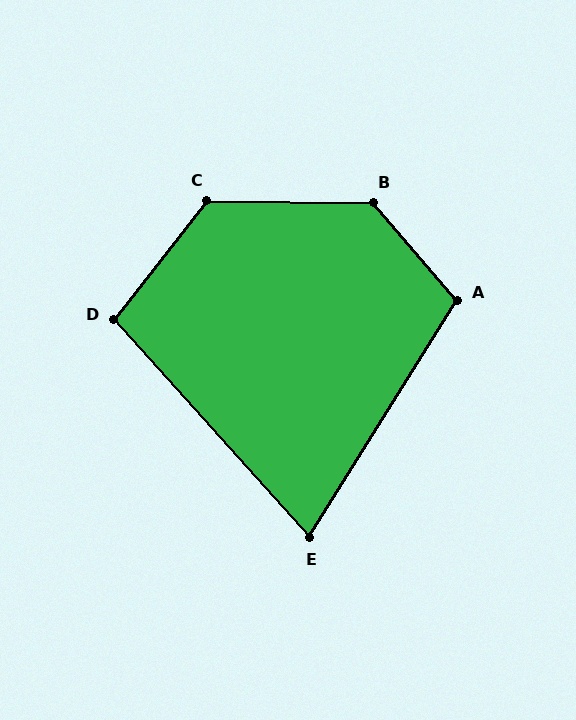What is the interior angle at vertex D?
Approximately 100 degrees (obtuse).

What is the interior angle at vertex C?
Approximately 127 degrees (obtuse).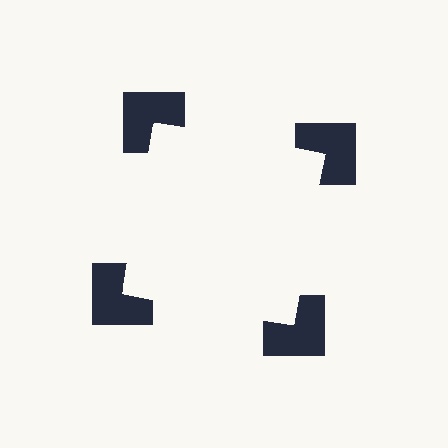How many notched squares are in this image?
There are 4 — one at each vertex of the illusory square.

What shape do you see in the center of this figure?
An illusory square — its edges are inferred from the aligned wedge cuts in the notched squares, not physically drawn.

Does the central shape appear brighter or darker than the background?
It typically appears slightly brighter than the background, even though no actual brightness change is drawn.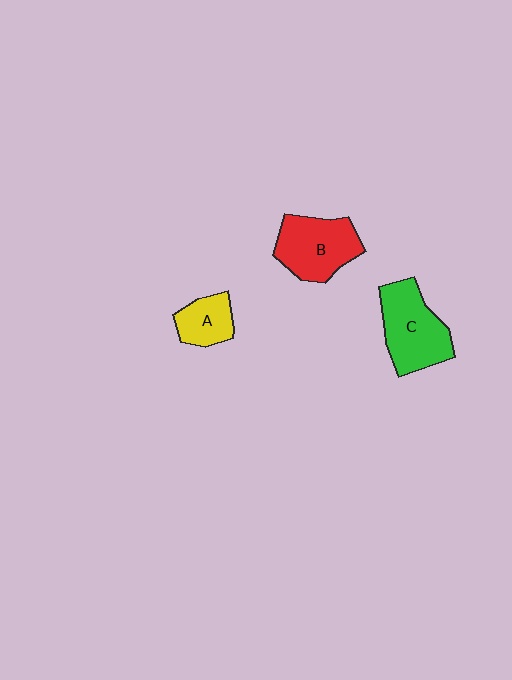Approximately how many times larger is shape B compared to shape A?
Approximately 1.8 times.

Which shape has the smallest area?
Shape A (yellow).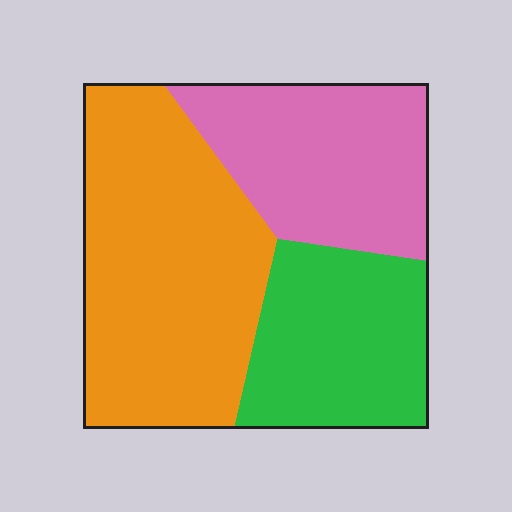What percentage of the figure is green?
Green covers roughly 25% of the figure.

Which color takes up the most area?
Orange, at roughly 45%.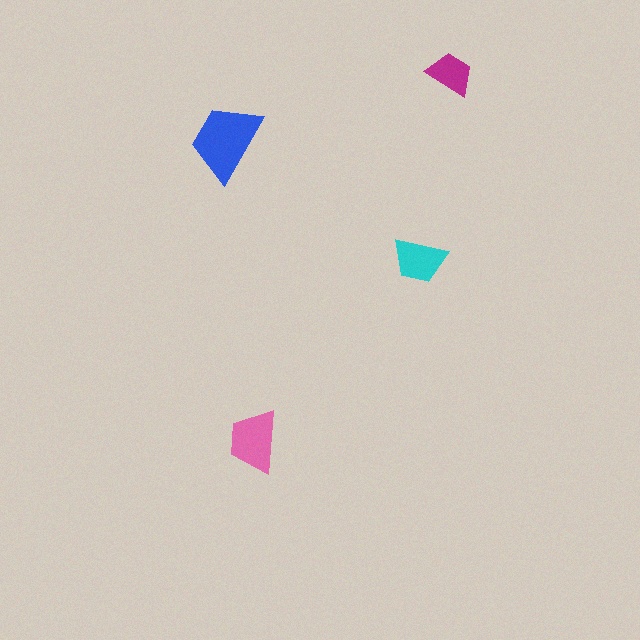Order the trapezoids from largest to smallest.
the blue one, the pink one, the cyan one, the magenta one.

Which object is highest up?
The magenta trapezoid is topmost.